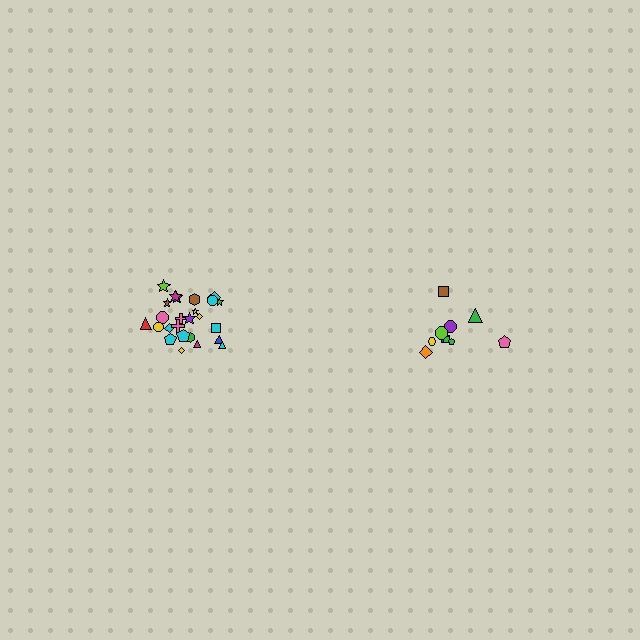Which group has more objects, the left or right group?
The left group.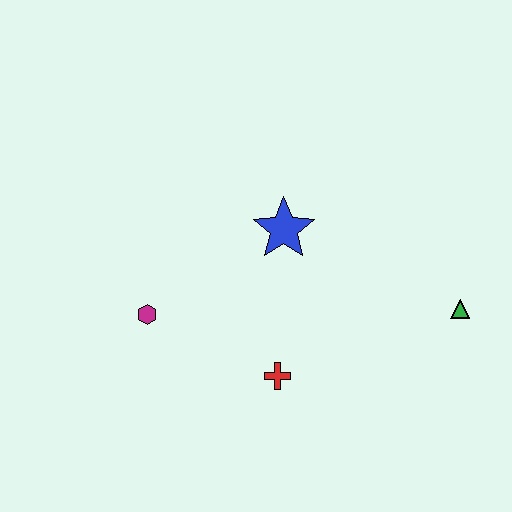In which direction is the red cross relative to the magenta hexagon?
The red cross is to the right of the magenta hexagon.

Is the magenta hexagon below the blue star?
Yes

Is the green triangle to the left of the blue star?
No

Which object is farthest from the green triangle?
The magenta hexagon is farthest from the green triangle.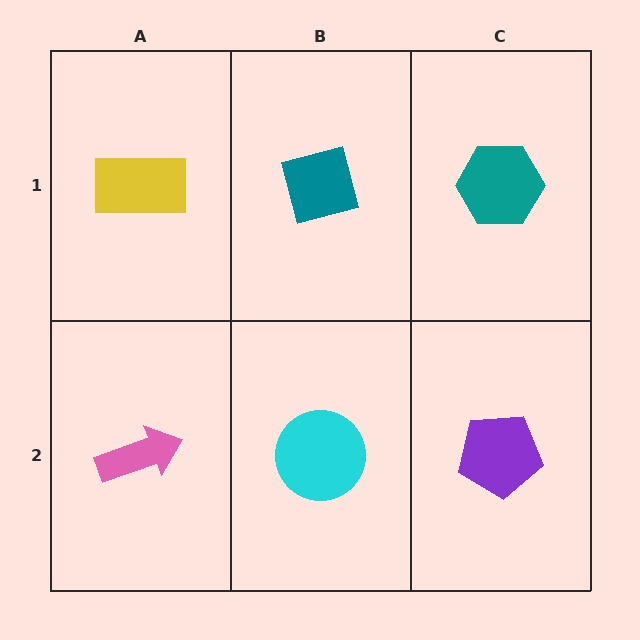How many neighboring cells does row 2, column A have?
2.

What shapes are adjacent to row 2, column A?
A yellow rectangle (row 1, column A), a cyan circle (row 2, column B).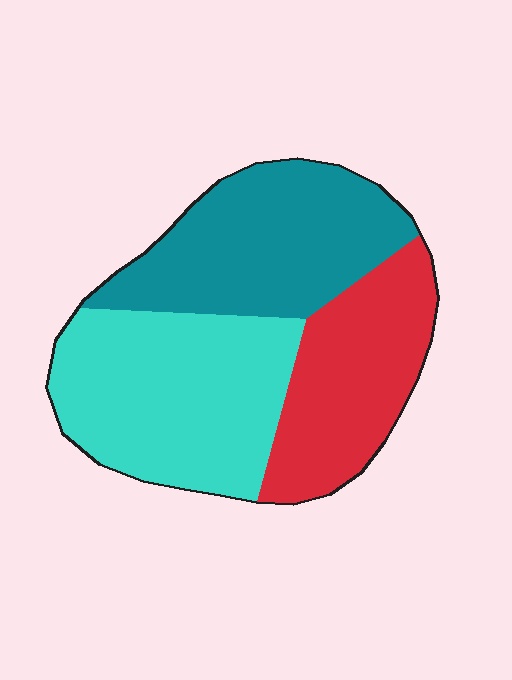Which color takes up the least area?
Red, at roughly 25%.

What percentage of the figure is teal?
Teal covers about 35% of the figure.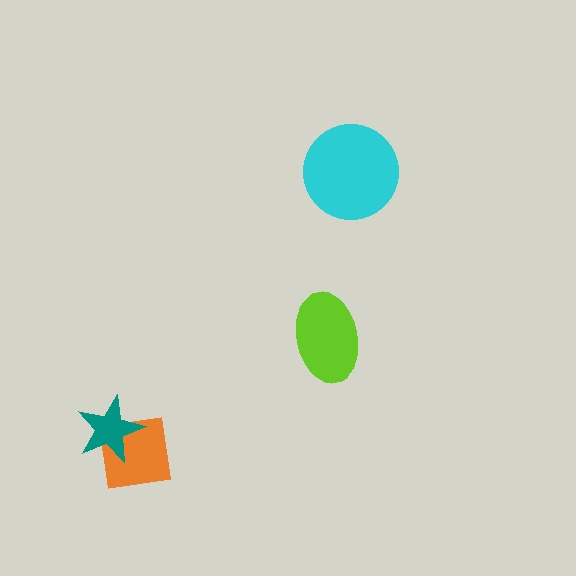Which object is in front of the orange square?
The teal star is in front of the orange square.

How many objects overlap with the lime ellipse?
0 objects overlap with the lime ellipse.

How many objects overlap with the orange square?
1 object overlaps with the orange square.